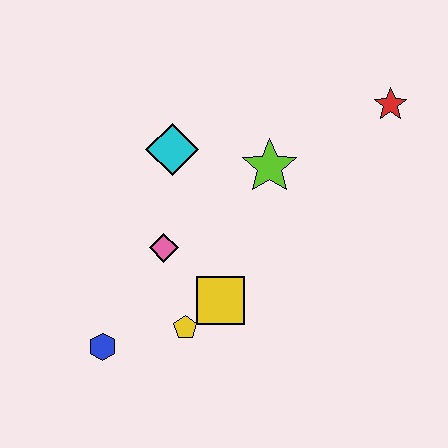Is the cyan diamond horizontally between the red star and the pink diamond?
Yes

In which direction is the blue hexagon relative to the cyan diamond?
The blue hexagon is below the cyan diamond.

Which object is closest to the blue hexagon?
The yellow pentagon is closest to the blue hexagon.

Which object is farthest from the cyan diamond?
The red star is farthest from the cyan diamond.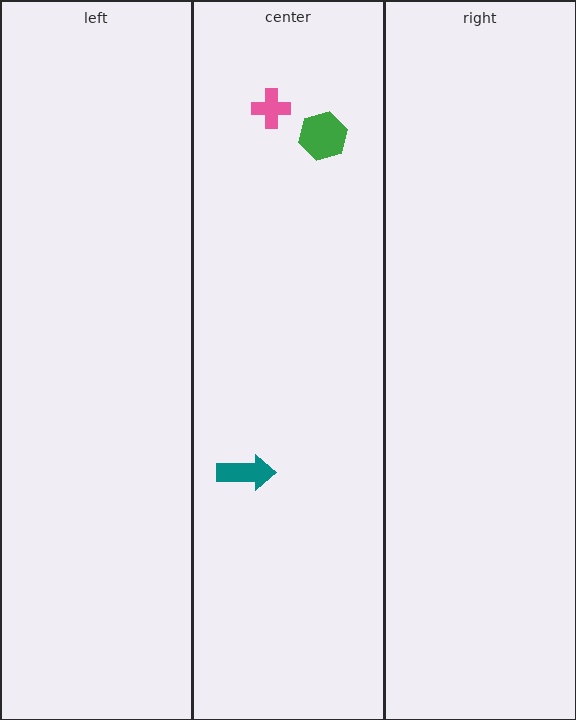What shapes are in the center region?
The green hexagon, the teal arrow, the pink cross.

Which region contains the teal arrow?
The center region.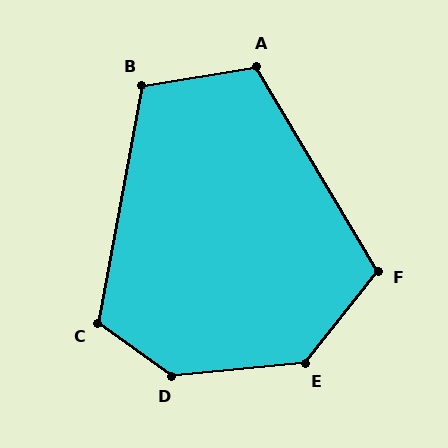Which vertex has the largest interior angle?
D, at approximately 139 degrees.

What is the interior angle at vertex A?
Approximately 111 degrees (obtuse).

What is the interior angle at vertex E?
Approximately 134 degrees (obtuse).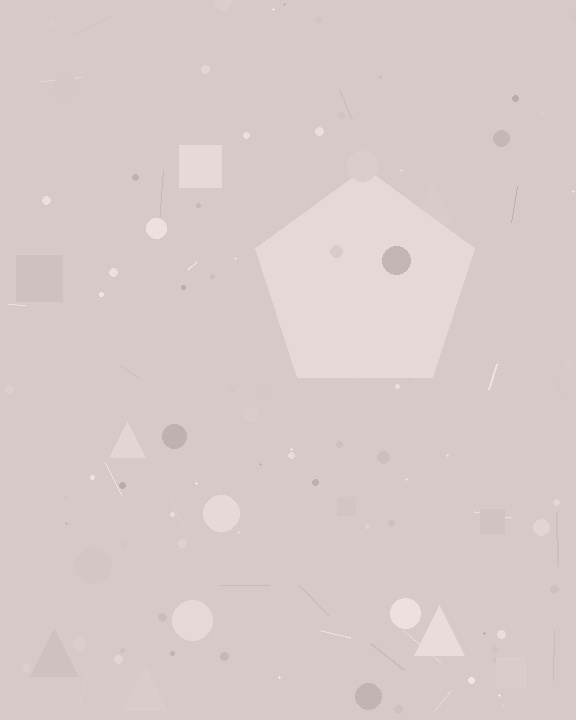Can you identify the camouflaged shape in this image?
The camouflaged shape is a pentagon.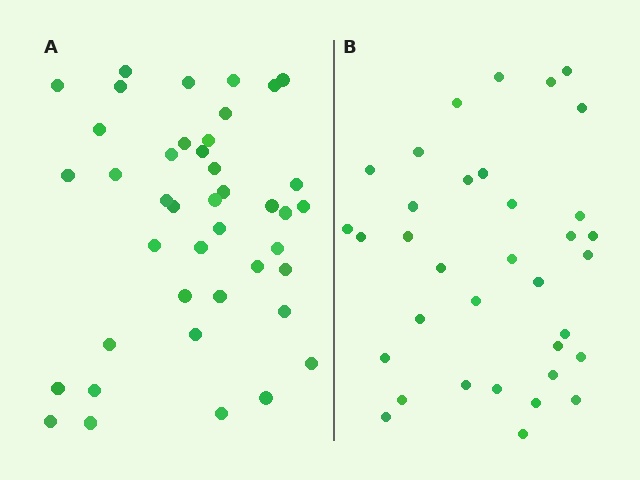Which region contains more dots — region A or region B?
Region A (the left region) has more dots.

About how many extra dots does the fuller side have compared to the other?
Region A has roughly 8 or so more dots than region B.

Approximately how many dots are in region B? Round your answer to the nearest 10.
About 40 dots. (The exact count is 35, which rounds to 40.)